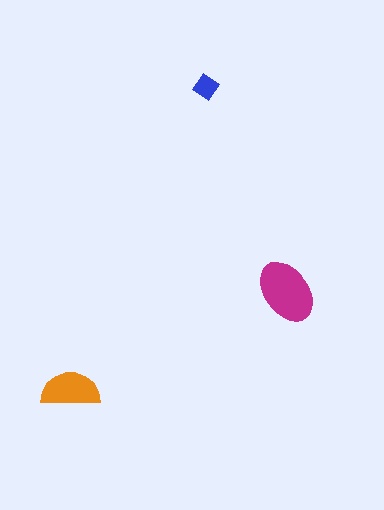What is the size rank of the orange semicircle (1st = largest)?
2nd.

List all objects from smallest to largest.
The blue diamond, the orange semicircle, the magenta ellipse.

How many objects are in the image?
There are 3 objects in the image.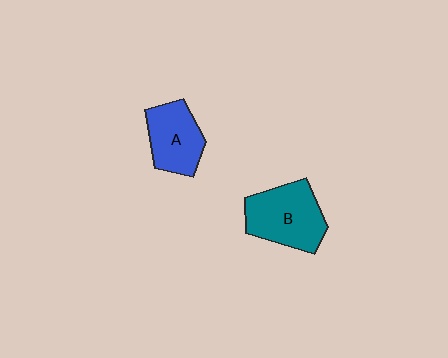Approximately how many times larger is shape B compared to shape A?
Approximately 1.3 times.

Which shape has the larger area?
Shape B (teal).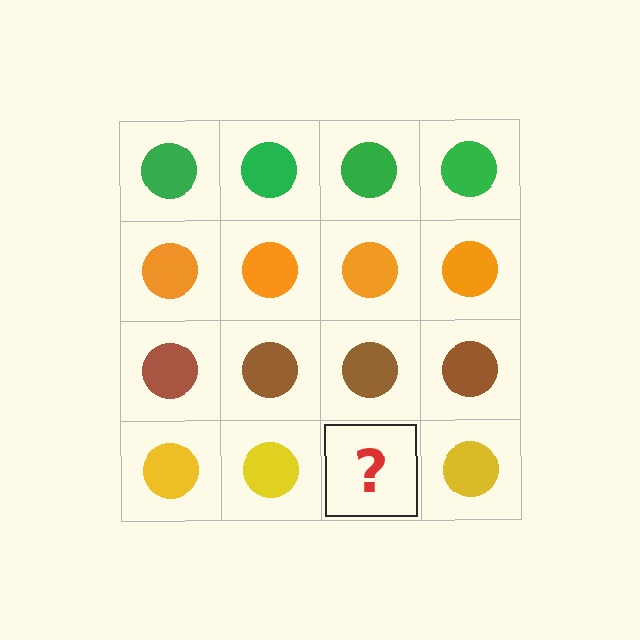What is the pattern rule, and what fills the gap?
The rule is that each row has a consistent color. The gap should be filled with a yellow circle.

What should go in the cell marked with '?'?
The missing cell should contain a yellow circle.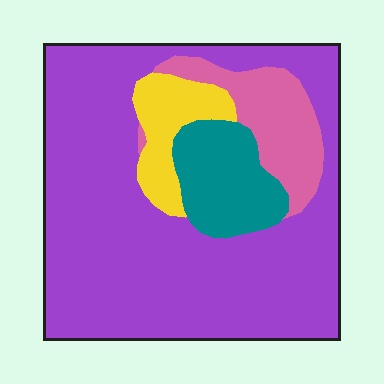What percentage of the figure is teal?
Teal takes up about one eighth (1/8) of the figure.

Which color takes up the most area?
Purple, at roughly 70%.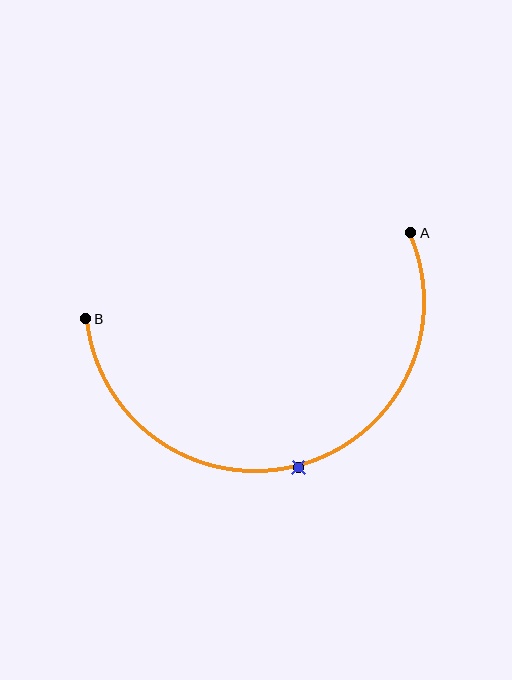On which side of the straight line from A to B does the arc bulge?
The arc bulges below the straight line connecting A and B.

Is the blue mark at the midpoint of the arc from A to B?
Yes. The blue mark lies on the arc at equal arc-length from both A and B — it is the arc midpoint.